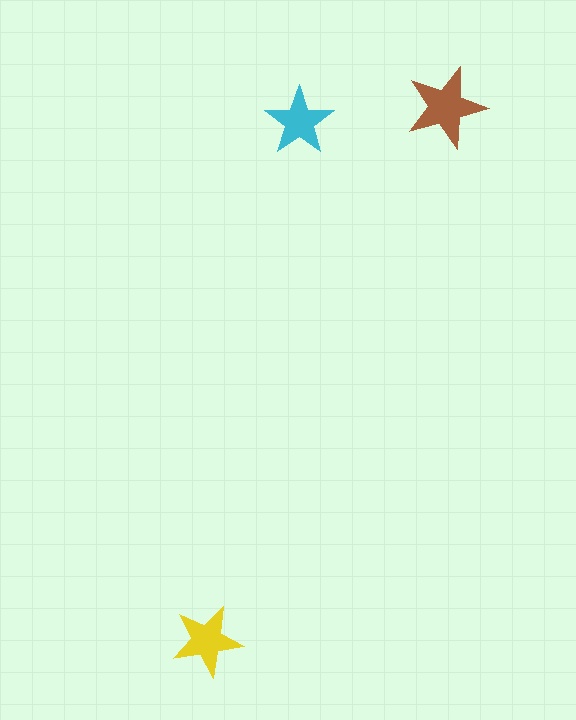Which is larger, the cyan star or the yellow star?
The yellow one.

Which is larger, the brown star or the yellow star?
The brown one.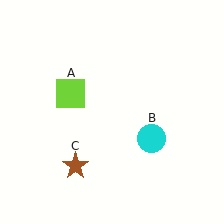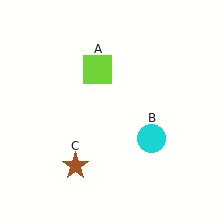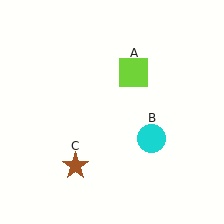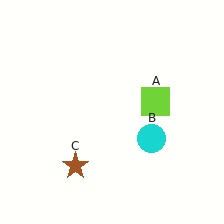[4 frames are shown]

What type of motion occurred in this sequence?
The lime square (object A) rotated clockwise around the center of the scene.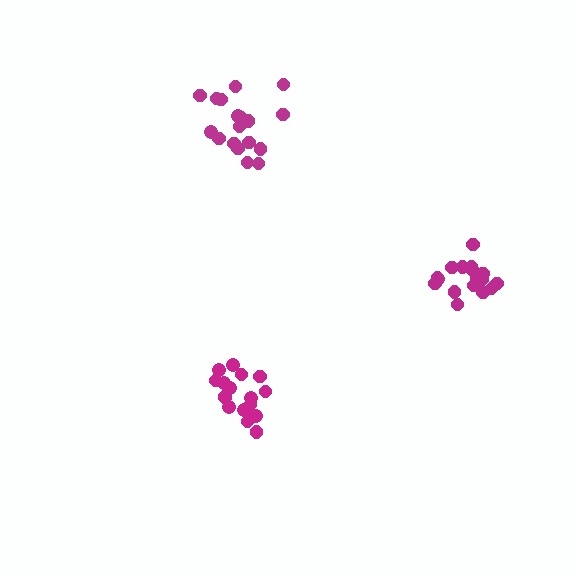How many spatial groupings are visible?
There are 3 spatial groupings.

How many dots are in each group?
Group 1: 18 dots, Group 2: 18 dots, Group 3: 18 dots (54 total).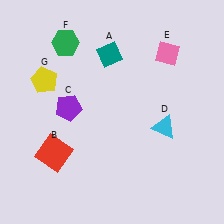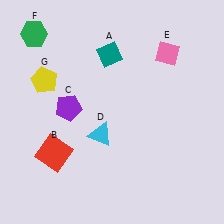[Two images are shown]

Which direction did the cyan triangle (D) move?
The cyan triangle (D) moved left.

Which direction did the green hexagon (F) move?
The green hexagon (F) moved left.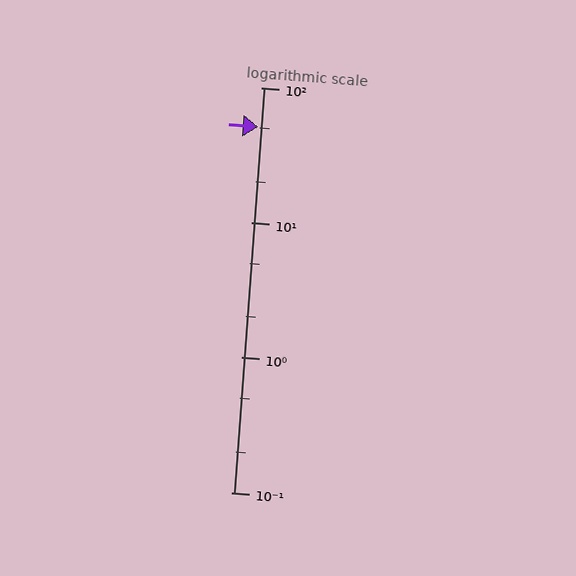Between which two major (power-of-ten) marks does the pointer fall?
The pointer is between 10 and 100.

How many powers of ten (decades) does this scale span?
The scale spans 3 decades, from 0.1 to 100.